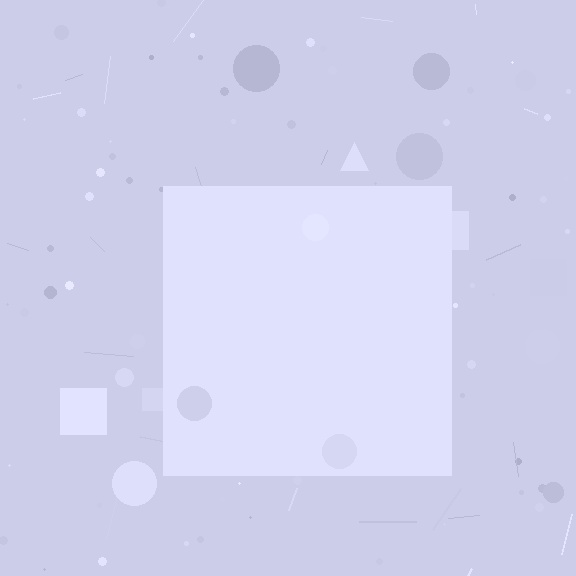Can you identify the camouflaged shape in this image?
The camouflaged shape is a square.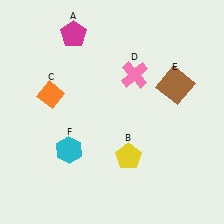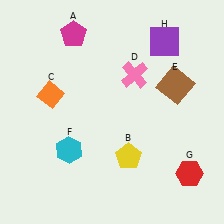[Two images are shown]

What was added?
A red hexagon (G), a purple square (H) were added in Image 2.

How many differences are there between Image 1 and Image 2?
There are 2 differences between the two images.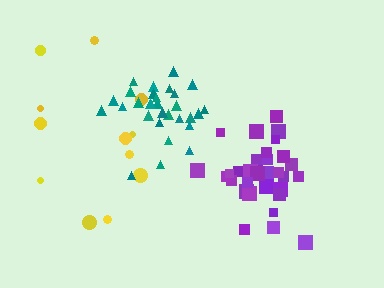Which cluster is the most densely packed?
Teal.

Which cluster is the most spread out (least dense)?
Yellow.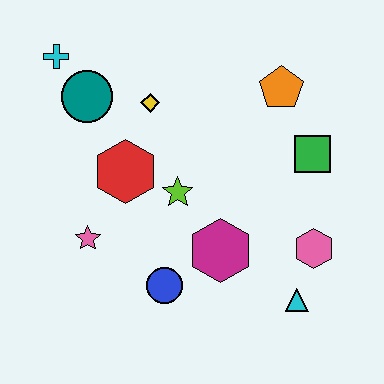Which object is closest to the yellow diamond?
The teal circle is closest to the yellow diamond.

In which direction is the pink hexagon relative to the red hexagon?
The pink hexagon is to the right of the red hexagon.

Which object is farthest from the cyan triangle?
The cyan cross is farthest from the cyan triangle.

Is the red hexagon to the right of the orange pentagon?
No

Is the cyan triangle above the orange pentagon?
No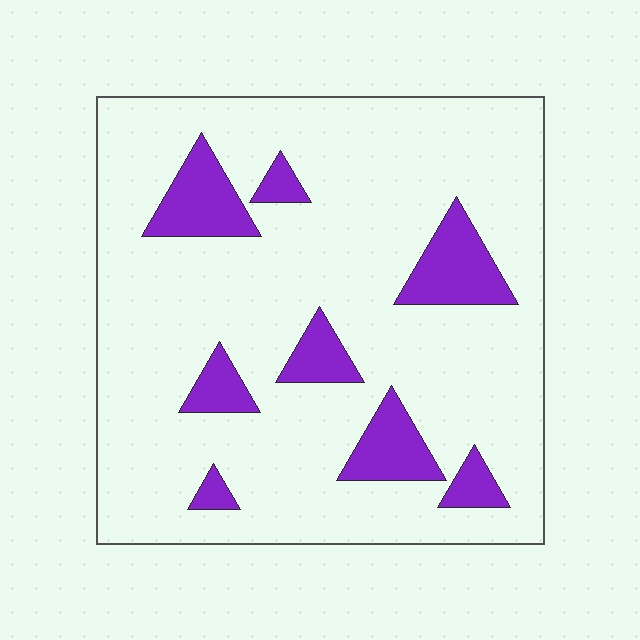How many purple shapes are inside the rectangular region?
8.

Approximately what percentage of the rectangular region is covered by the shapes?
Approximately 15%.